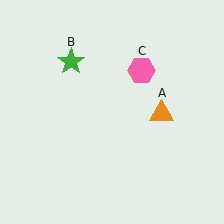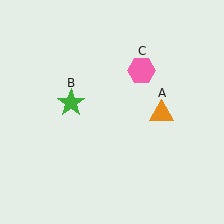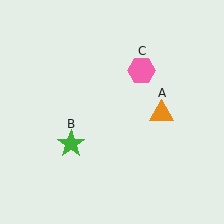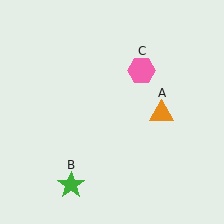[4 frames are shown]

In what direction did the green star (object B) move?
The green star (object B) moved down.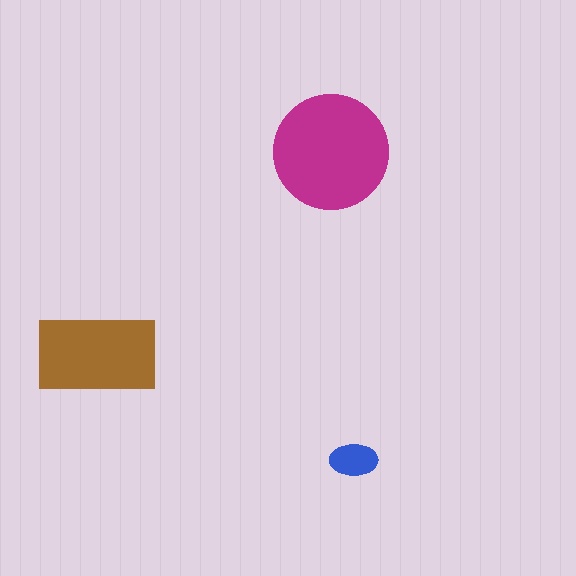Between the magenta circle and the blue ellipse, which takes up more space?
The magenta circle.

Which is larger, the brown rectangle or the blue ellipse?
The brown rectangle.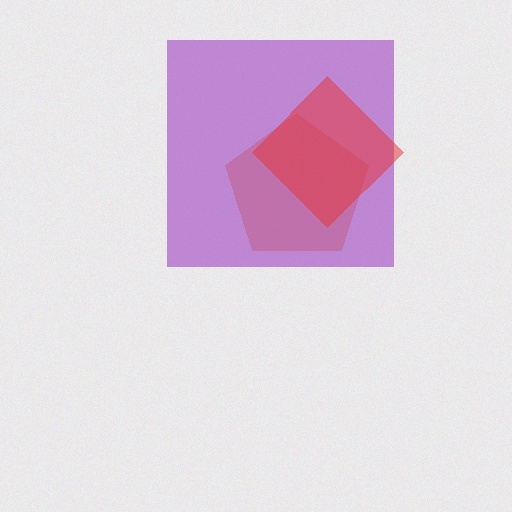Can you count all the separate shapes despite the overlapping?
Yes, there are 3 separate shapes.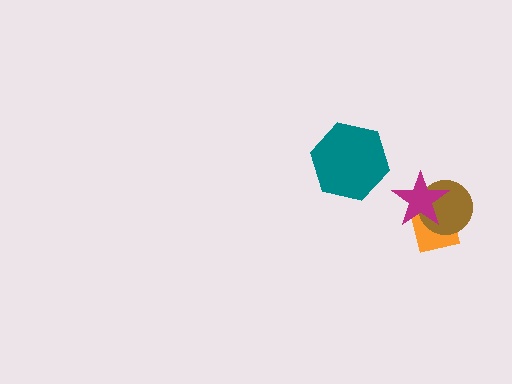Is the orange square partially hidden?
Yes, it is partially covered by another shape.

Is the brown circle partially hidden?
Yes, it is partially covered by another shape.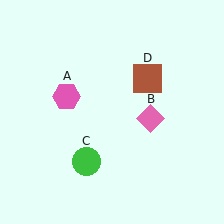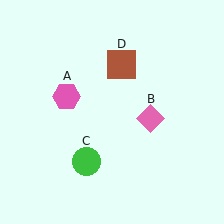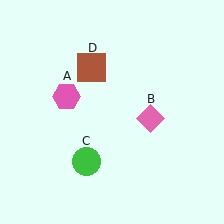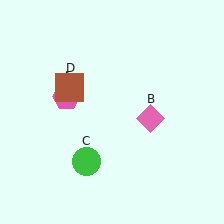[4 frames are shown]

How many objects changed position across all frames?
1 object changed position: brown square (object D).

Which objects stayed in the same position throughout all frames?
Pink hexagon (object A) and pink diamond (object B) and green circle (object C) remained stationary.